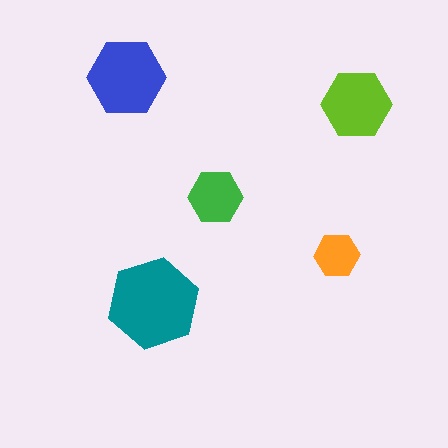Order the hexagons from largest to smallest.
the teal one, the blue one, the lime one, the green one, the orange one.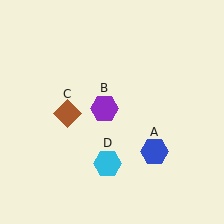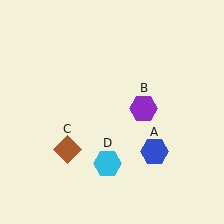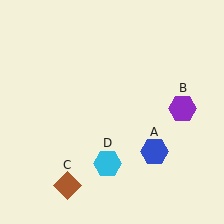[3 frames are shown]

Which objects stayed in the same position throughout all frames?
Blue hexagon (object A) and cyan hexagon (object D) remained stationary.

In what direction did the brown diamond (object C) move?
The brown diamond (object C) moved down.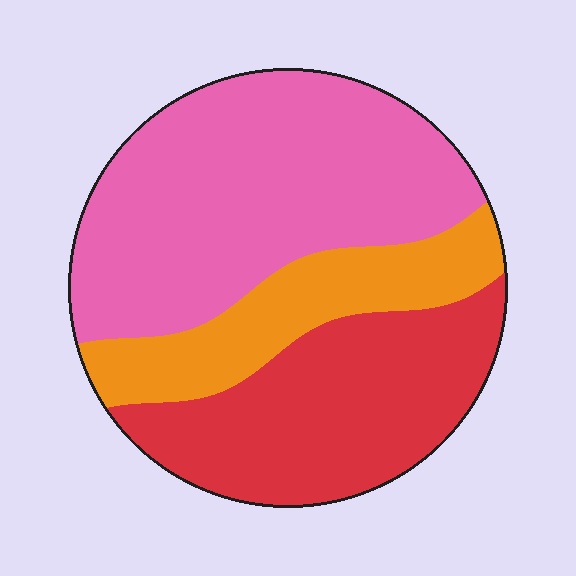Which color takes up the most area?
Pink, at roughly 50%.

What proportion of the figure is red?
Red covers around 30% of the figure.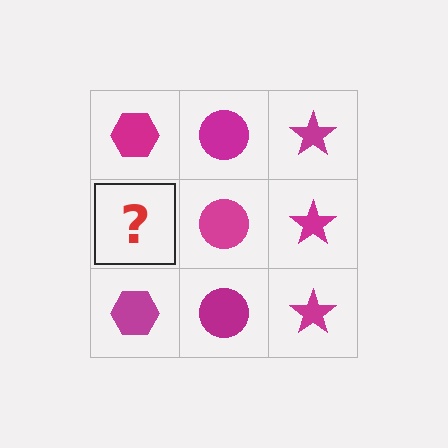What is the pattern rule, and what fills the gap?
The rule is that each column has a consistent shape. The gap should be filled with a magenta hexagon.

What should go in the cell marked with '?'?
The missing cell should contain a magenta hexagon.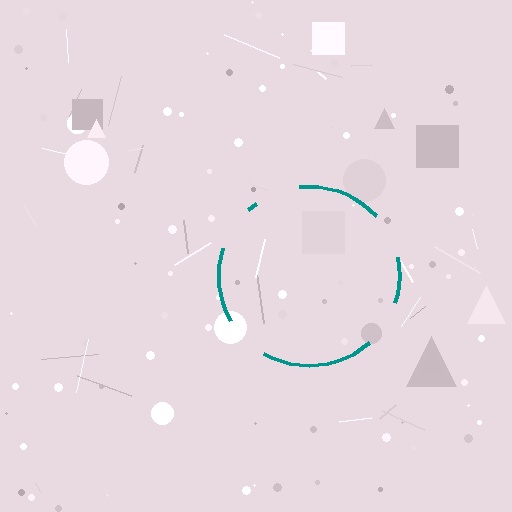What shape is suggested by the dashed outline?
The dashed outline suggests a circle.